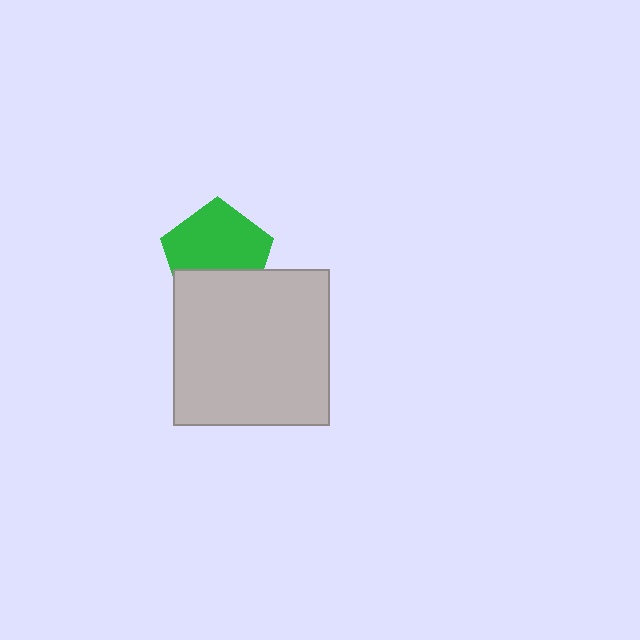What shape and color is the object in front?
The object in front is a light gray square.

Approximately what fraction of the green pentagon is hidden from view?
Roughly 34% of the green pentagon is hidden behind the light gray square.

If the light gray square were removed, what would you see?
You would see the complete green pentagon.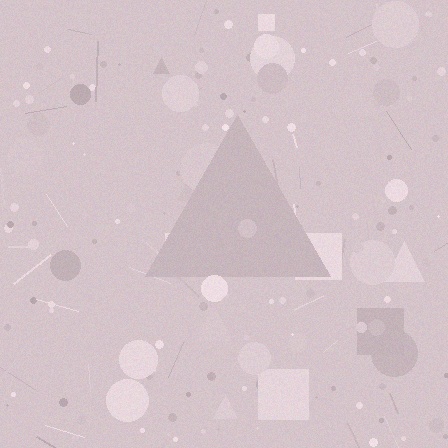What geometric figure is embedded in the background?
A triangle is embedded in the background.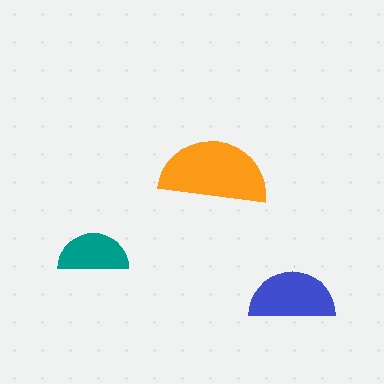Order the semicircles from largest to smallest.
the orange one, the blue one, the teal one.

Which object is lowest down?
The blue semicircle is bottommost.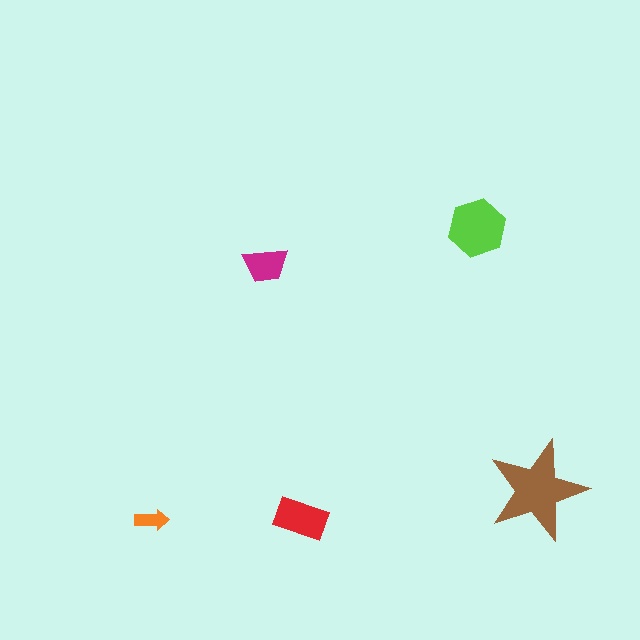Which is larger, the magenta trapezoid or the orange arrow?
The magenta trapezoid.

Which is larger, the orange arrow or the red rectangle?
The red rectangle.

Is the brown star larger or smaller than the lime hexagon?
Larger.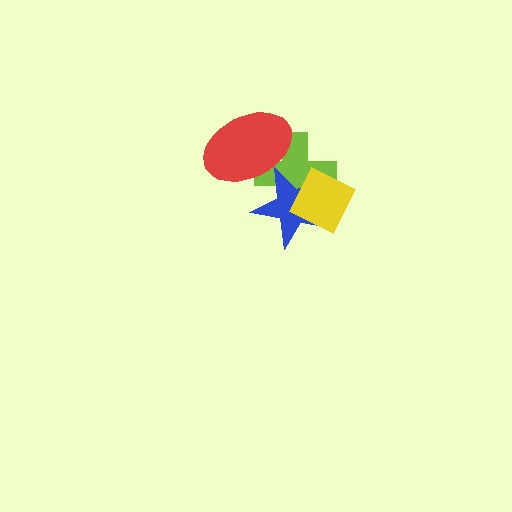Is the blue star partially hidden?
Yes, it is partially covered by another shape.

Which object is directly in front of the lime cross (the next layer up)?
The blue star is directly in front of the lime cross.